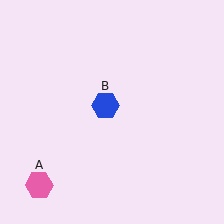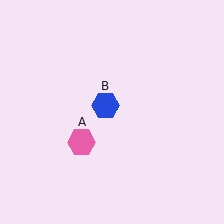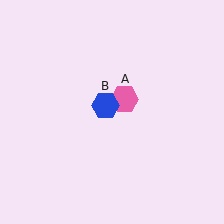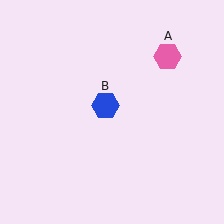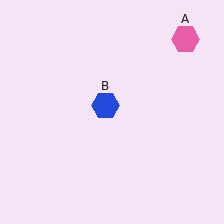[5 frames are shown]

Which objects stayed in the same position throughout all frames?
Blue hexagon (object B) remained stationary.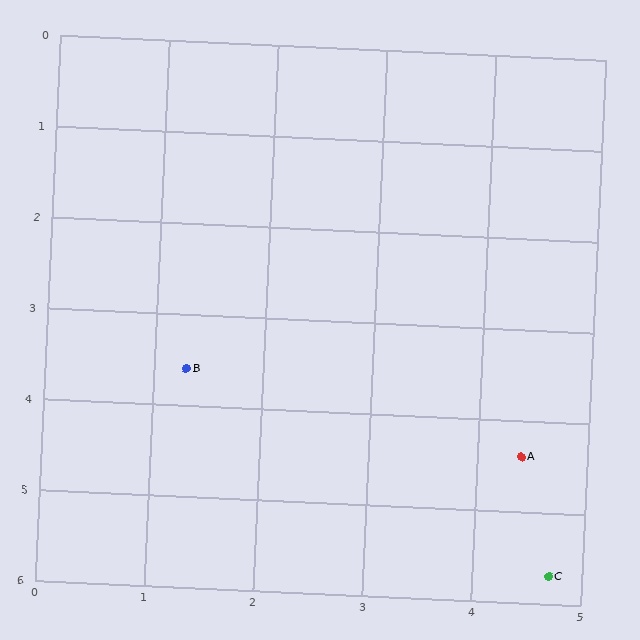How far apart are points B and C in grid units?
Points B and C are about 4.0 grid units apart.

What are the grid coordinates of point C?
Point C is at approximately (4.7, 5.7).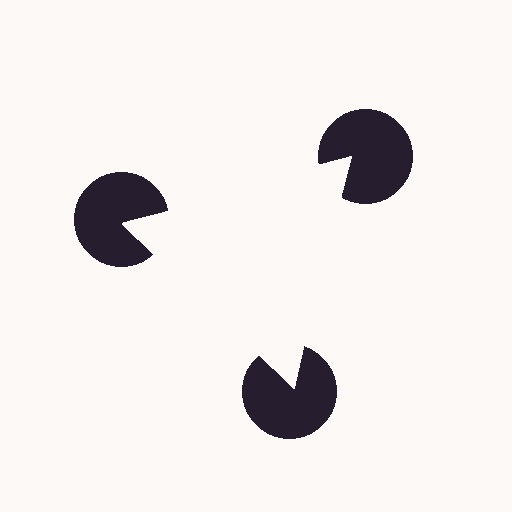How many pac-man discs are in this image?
There are 3 — one at each vertex of the illusory triangle.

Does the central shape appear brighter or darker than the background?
It typically appears slightly brighter than the background, even though no actual brightness change is drawn.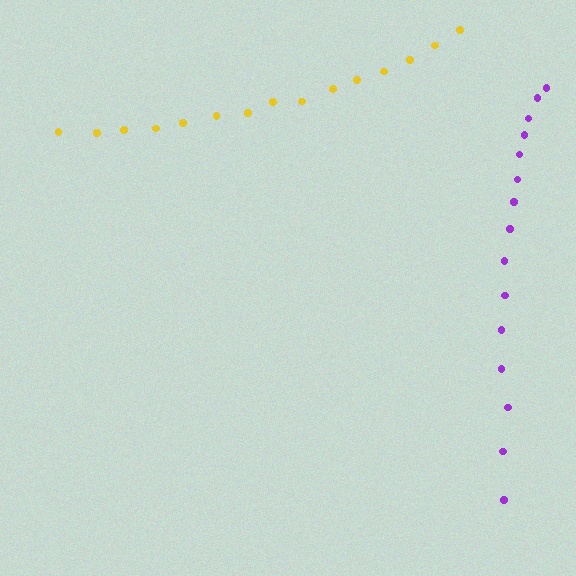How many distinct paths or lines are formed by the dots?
There are 2 distinct paths.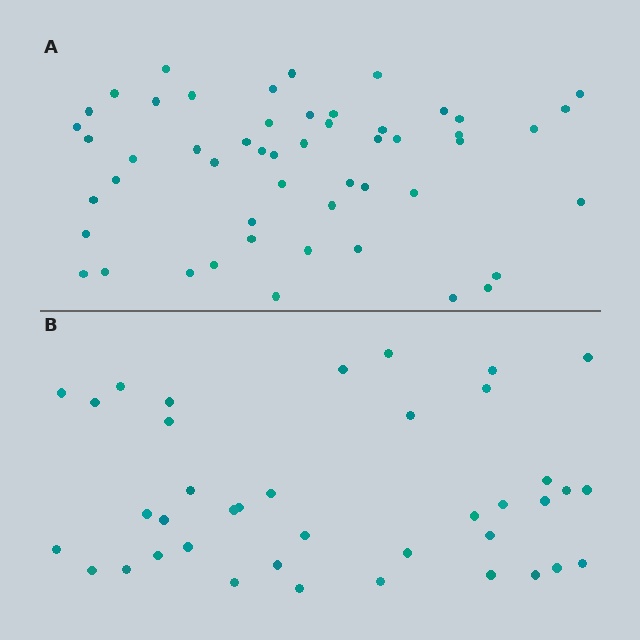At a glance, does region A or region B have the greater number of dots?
Region A (the top region) has more dots.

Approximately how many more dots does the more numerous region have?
Region A has approximately 15 more dots than region B.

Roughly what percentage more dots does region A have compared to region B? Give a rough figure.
About 35% more.